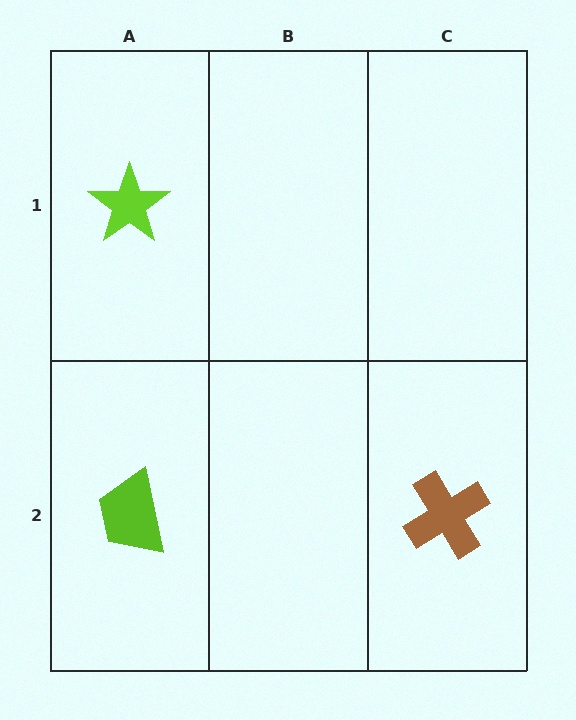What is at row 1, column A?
A lime star.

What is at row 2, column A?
A lime trapezoid.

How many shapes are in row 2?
2 shapes.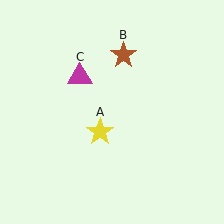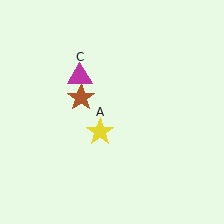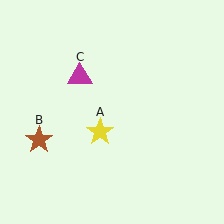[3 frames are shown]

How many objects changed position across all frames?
1 object changed position: brown star (object B).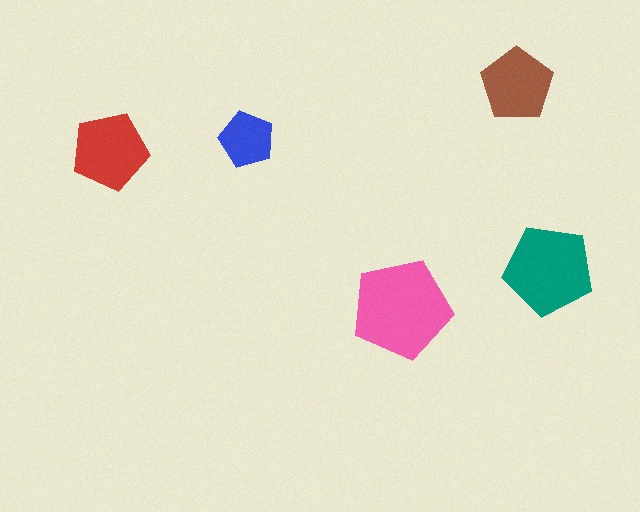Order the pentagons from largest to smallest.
the pink one, the teal one, the red one, the brown one, the blue one.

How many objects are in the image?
There are 5 objects in the image.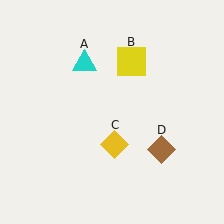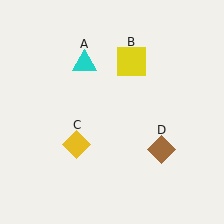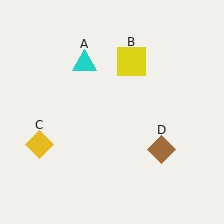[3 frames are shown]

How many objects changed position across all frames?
1 object changed position: yellow diamond (object C).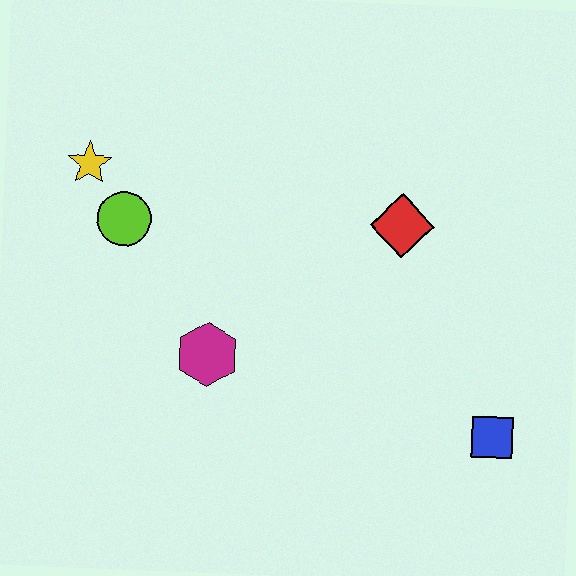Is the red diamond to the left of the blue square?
Yes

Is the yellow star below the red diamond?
No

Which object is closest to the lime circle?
The yellow star is closest to the lime circle.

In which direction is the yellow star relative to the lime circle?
The yellow star is above the lime circle.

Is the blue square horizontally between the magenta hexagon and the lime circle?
No